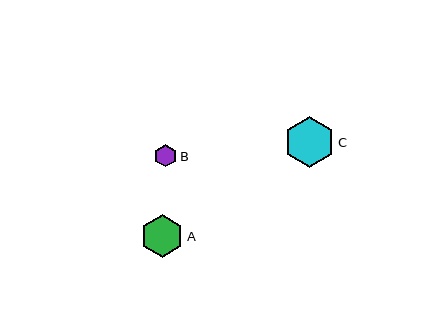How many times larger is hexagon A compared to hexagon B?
Hexagon A is approximately 2.0 times the size of hexagon B.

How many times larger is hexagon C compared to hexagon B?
Hexagon C is approximately 2.3 times the size of hexagon B.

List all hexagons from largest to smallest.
From largest to smallest: C, A, B.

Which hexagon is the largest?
Hexagon C is the largest with a size of approximately 51 pixels.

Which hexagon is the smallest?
Hexagon B is the smallest with a size of approximately 22 pixels.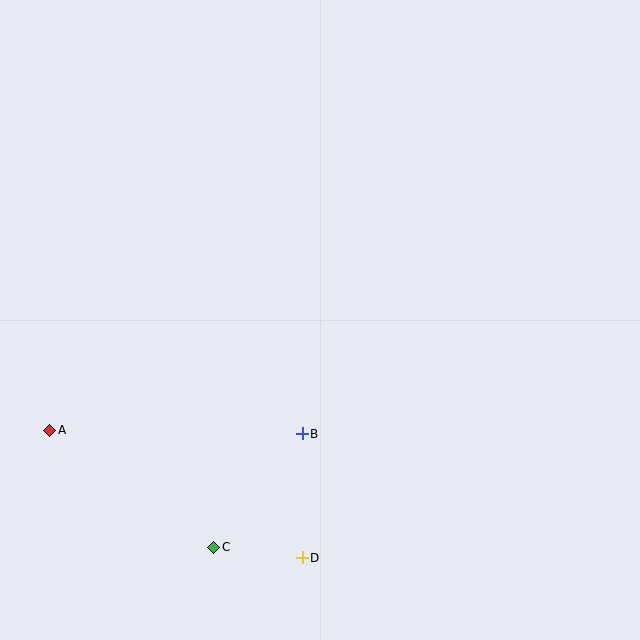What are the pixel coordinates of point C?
Point C is at (214, 547).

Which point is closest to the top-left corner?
Point A is closest to the top-left corner.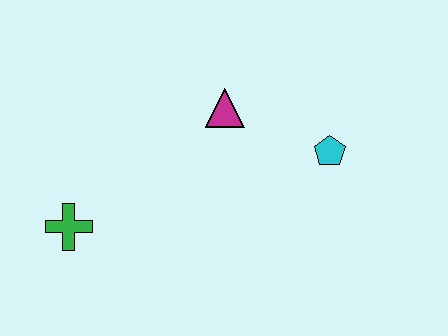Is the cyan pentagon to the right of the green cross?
Yes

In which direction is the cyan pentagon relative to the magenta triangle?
The cyan pentagon is to the right of the magenta triangle.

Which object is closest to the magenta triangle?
The cyan pentagon is closest to the magenta triangle.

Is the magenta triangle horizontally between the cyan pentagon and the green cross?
Yes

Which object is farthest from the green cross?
The cyan pentagon is farthest from the green cross.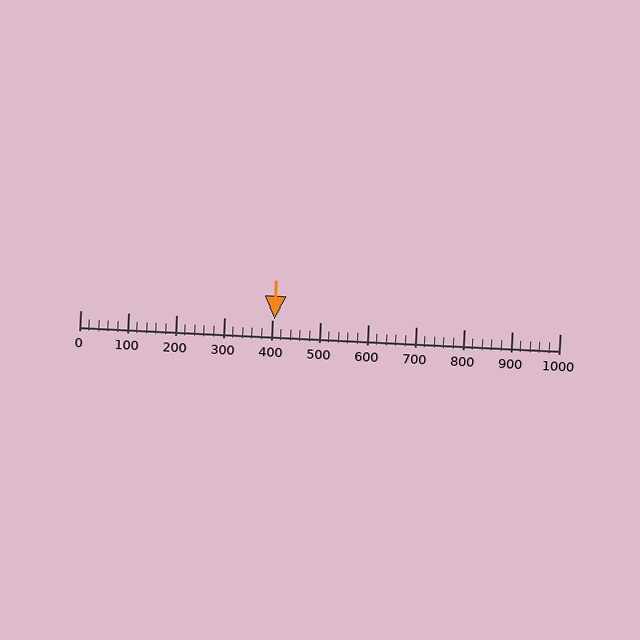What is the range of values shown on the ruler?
The ruler shows values from 0 to 1000.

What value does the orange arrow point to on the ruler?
The orange arrow points to approximately 404.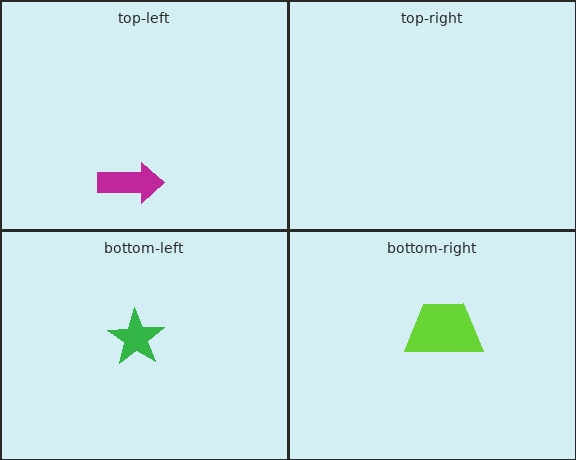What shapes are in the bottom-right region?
The lime trapezoid.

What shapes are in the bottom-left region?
The green star.